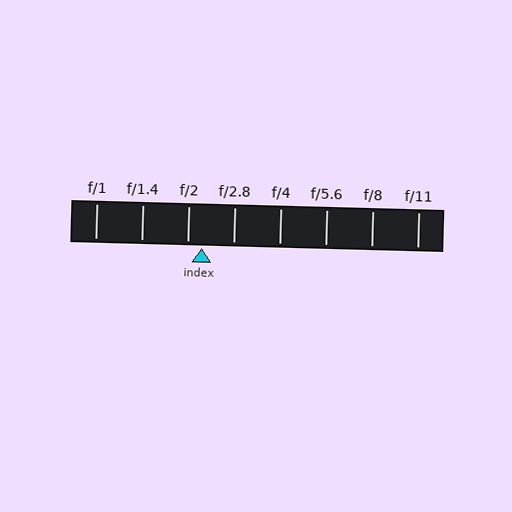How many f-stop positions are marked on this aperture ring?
There are 8 f-stop positions marked.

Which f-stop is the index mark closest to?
The index mark is closest to f/2.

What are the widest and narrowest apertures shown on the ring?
The widest aperture shown is f/1 and the narrowest is f/11.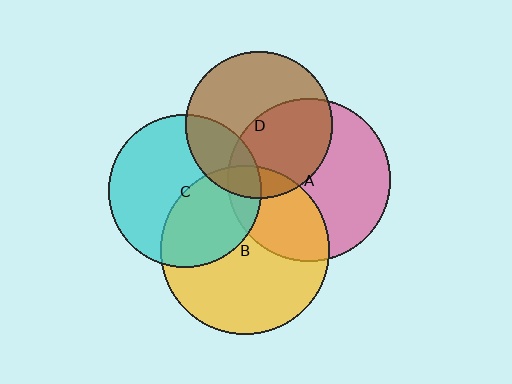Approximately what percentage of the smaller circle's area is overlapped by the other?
Approximately 45%.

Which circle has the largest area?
Circle B (yellow).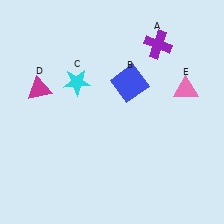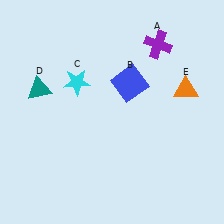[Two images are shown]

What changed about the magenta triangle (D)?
In Image 1, D is magenta. In Image 2, it changed to teal.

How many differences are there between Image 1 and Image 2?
There are 2 differences between the two images.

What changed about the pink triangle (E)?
In Image 1, E is pink. In Image 2, it changed to orange.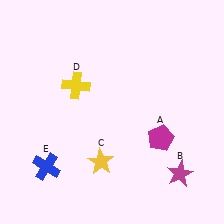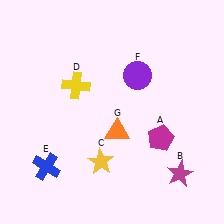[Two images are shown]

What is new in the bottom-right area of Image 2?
An orange triangle (G) was added in the bottom-right area of Image 2.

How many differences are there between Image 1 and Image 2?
There are 2 differences between the two images.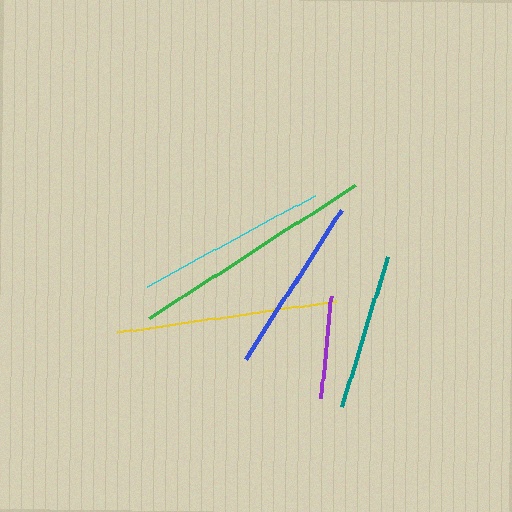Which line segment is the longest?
The green line is the longest at approximately 244 pixels.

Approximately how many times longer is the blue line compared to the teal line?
The blue line is approximately 1.1 times the length of the teal line.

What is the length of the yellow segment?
The yellow segment is approximately 221 pixels long.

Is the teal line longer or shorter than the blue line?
The blue line is longer than the teal line.